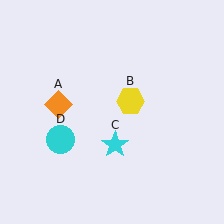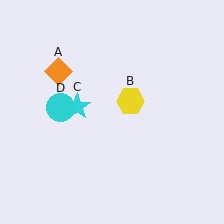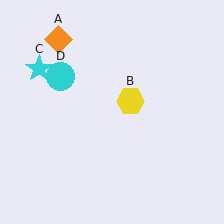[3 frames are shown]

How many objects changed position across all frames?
3 objects changed position: orange diamond (object A), cyan star (object C), cyan circle (object D).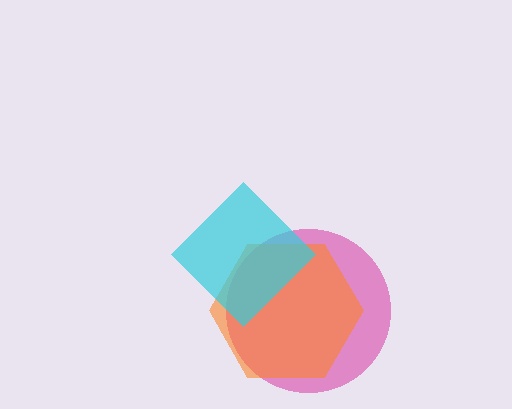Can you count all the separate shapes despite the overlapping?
Yes, there are 3 separate shapes.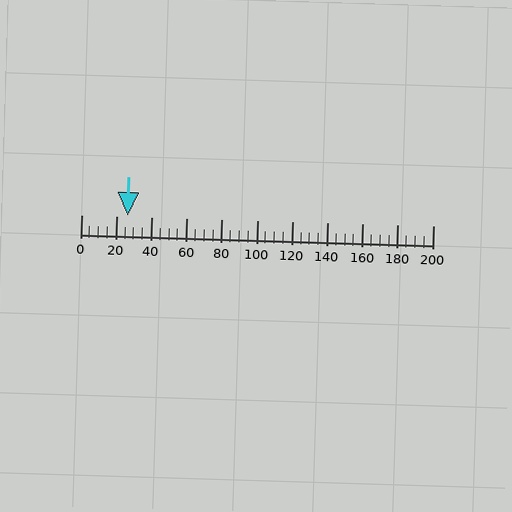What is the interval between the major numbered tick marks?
The major tick marks are spaced 20 units apart.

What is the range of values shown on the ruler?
The ruler shows values from 0 to 200.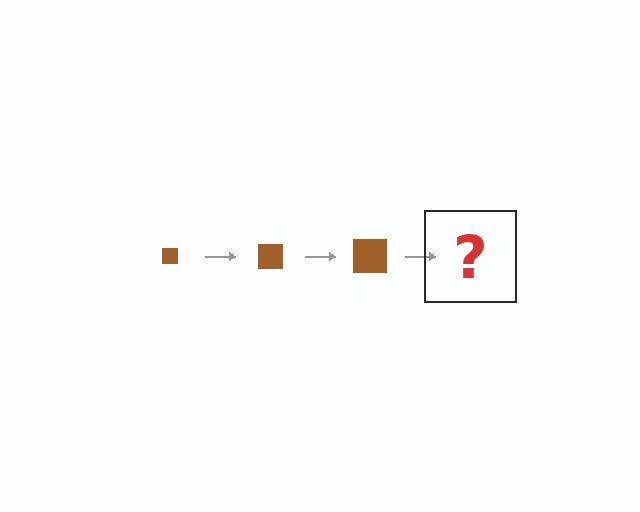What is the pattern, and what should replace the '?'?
The pattern is that the square gets progressively larger each step. The '?' should be a brown square, larger than the previous one.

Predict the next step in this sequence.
The next step is a brown square, larger than the previous one.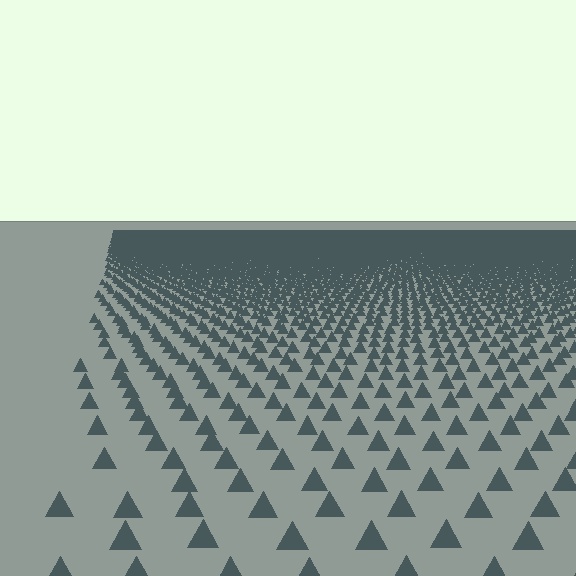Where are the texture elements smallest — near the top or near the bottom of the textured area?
Near the top.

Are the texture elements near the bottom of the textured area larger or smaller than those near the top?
Larger. Near the bottom, elements are closer to the viewer and appear at a bigger on-screen size.